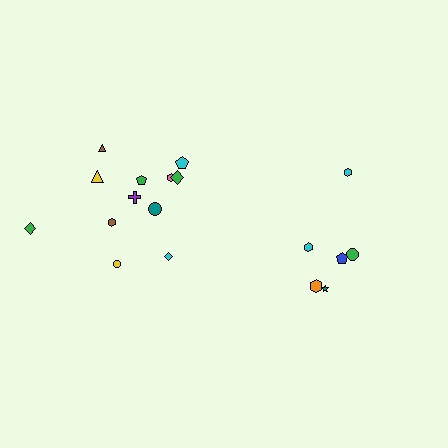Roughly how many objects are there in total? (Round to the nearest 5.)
Roughly 20 objects in total.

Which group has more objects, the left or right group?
The left group.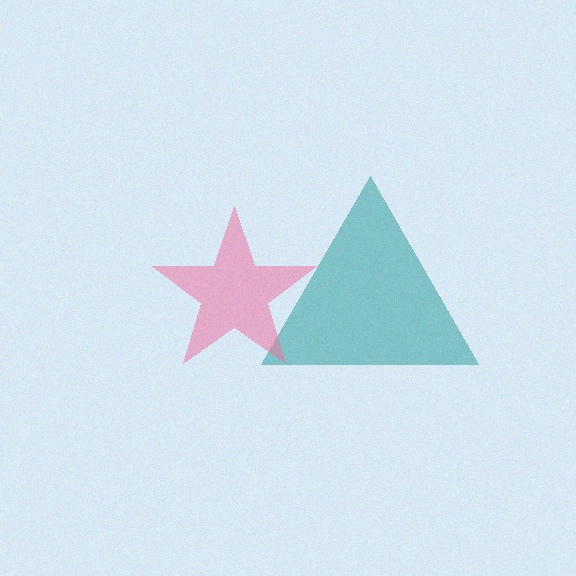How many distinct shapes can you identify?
There are 2 distinct shapes: a teal triangle, a pink star.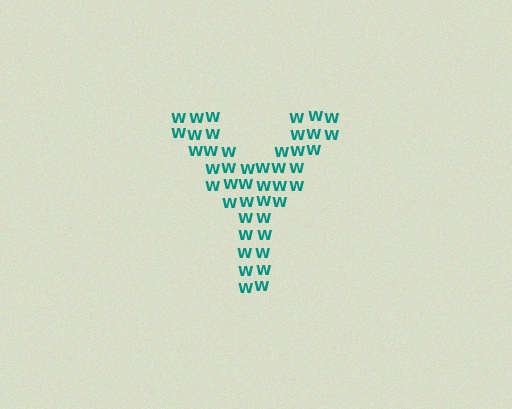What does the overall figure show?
The overall figure shows the letter Y.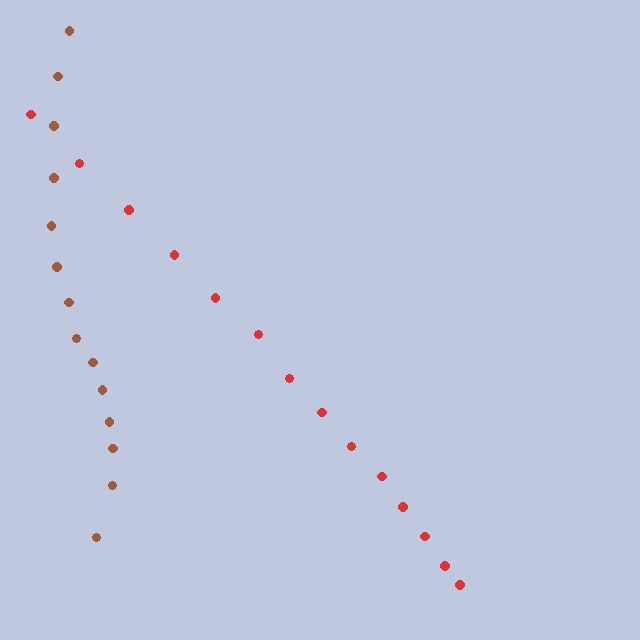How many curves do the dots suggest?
There are 2 distinct paths.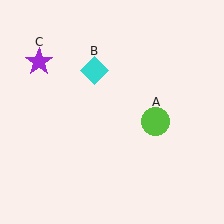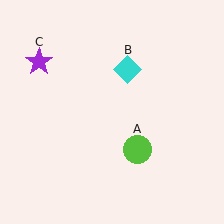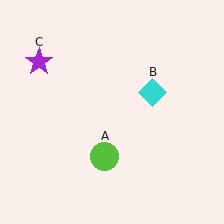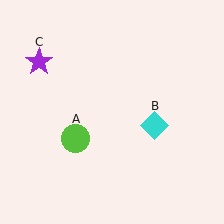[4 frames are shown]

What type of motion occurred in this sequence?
The lime circle (object A), cyan diamond (object B) rotated clockwise around the center of the scene.